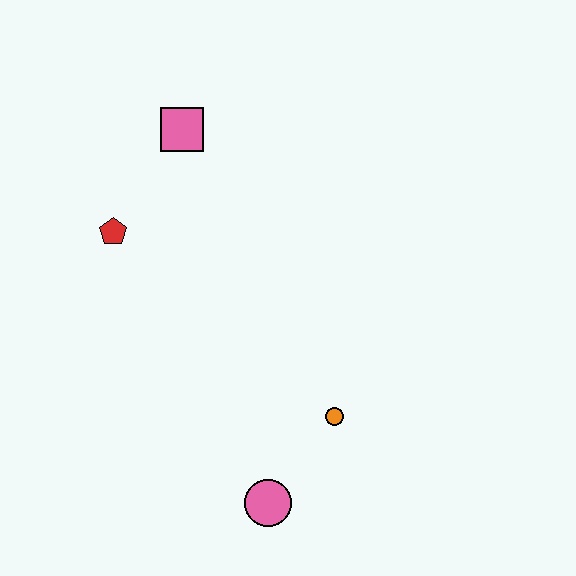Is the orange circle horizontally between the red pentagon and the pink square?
No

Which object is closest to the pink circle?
The orange circle is closest to the pink circle.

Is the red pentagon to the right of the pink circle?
No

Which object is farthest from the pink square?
The pink circle is farthest from the pink square.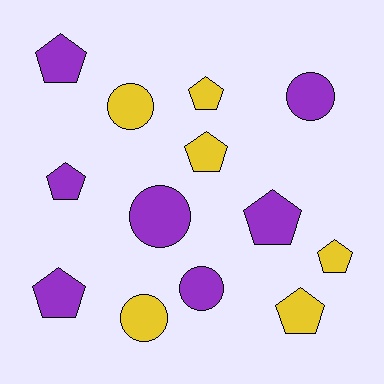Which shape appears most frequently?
Pentagon, with 8 objects.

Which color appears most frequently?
Purple, with 7 objects.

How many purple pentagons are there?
There are 4 purple pentagons.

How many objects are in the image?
There are 13 objects.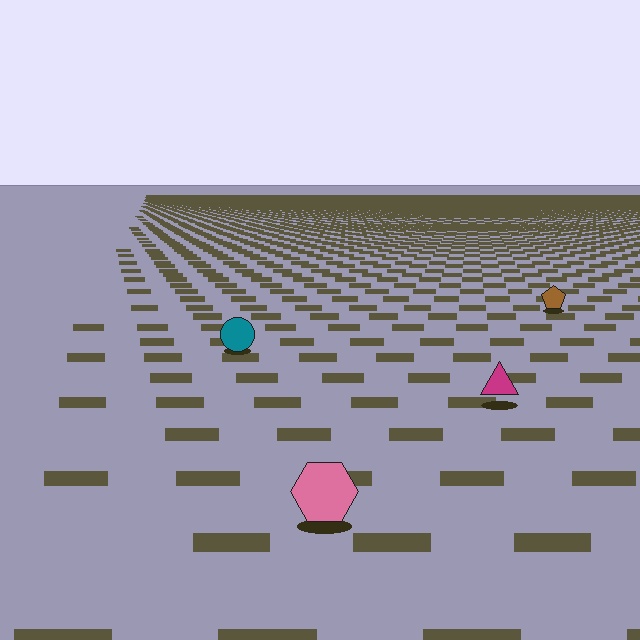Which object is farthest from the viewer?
The brown pentagon is farthest from the viewer. It appears smaller and the ground texture around it is denser.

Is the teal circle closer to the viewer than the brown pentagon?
Yes. The teal circle is closer — you can tell from the texture gradient: the ground texture is coarser near it.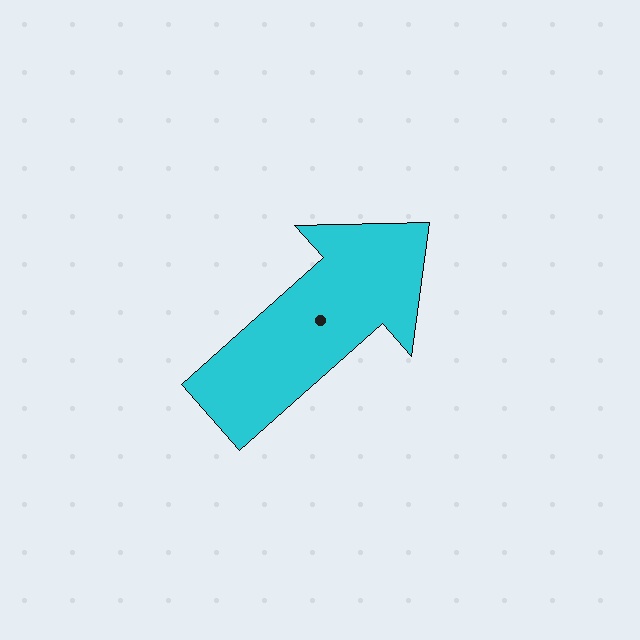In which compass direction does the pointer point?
Northeast.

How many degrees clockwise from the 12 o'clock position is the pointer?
Approximately 48 degrees.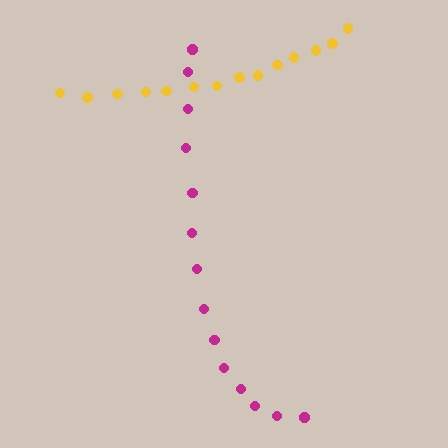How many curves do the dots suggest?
There are 2 distinct paths.